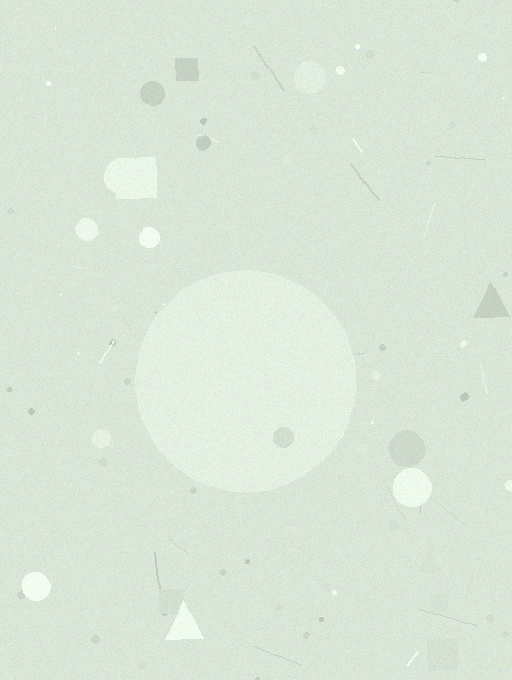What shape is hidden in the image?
A circle is hidden in the image.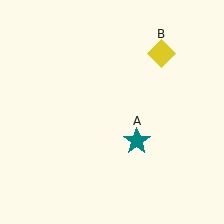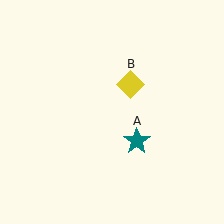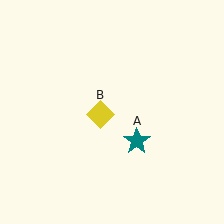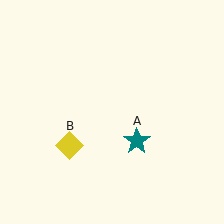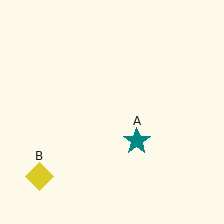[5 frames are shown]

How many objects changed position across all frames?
1 object changed position: yellow diamond (object B).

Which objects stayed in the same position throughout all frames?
Teal star (object A) remained stationary.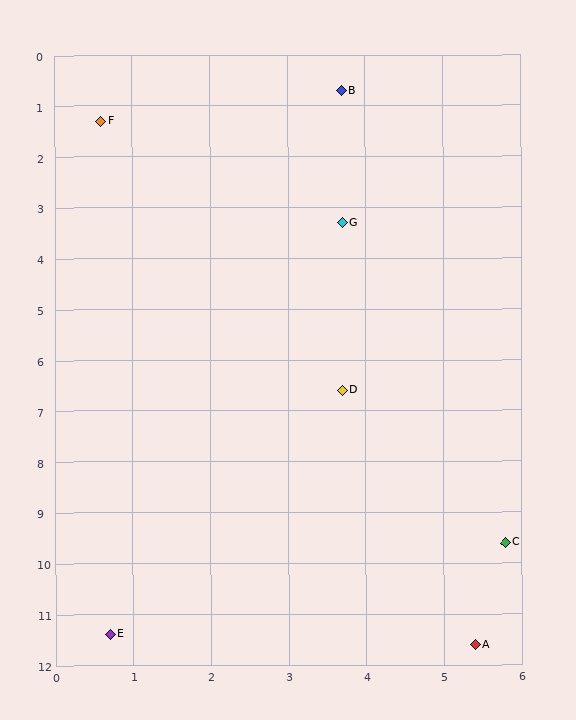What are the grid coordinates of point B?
Point B is at approximately (3.7, 0.7).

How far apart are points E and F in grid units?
Points E and F are about 10.1 grid units apart.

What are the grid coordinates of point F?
Point F is at approximately (0.6, 1.3).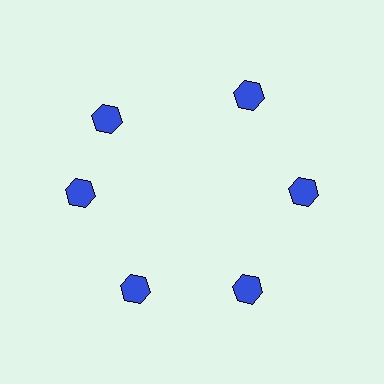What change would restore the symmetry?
The symmetry would be restored by rotating it back into even spacing with its neighbors so that all 6 hexagons sit at equal angles and equal distance from the center.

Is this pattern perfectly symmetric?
No. The 6 blue hexagons are arranged in a ring, but one element near the 11 o'clock position is rotated out of alignment along the ring, breaking the 6-fold rotational symmetry.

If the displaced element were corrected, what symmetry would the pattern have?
It would have 6-fold rotational symmetry — the pattern would map onto itself every 60 degrees.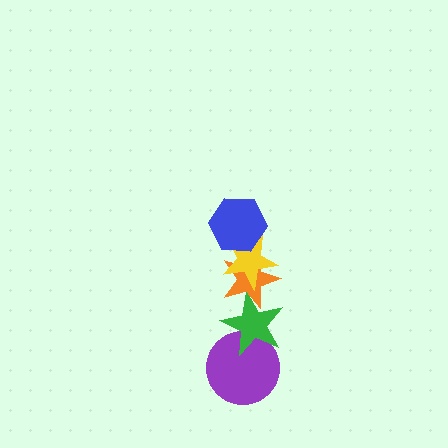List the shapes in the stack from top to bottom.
From top to bottom: the blue hexagon, the yellow star, the orange star, the green star, the purple circle.